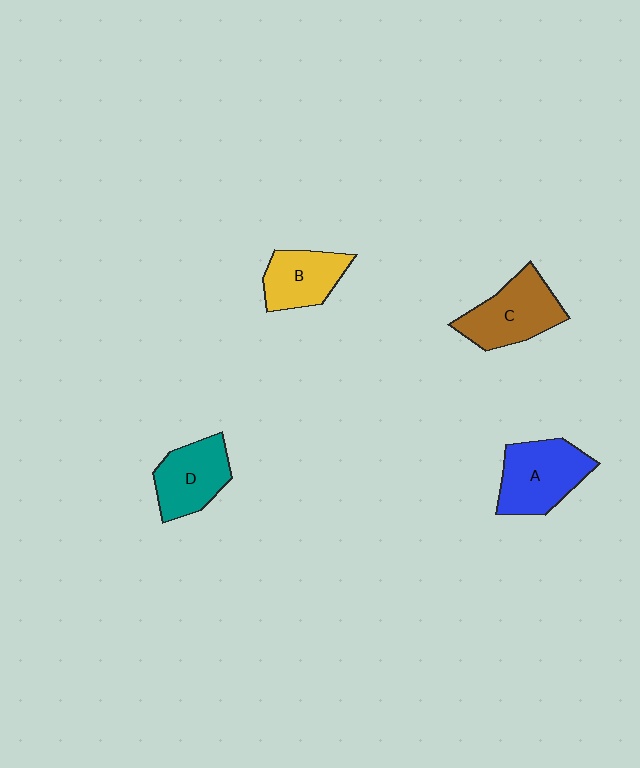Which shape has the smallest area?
Shape B (yellow).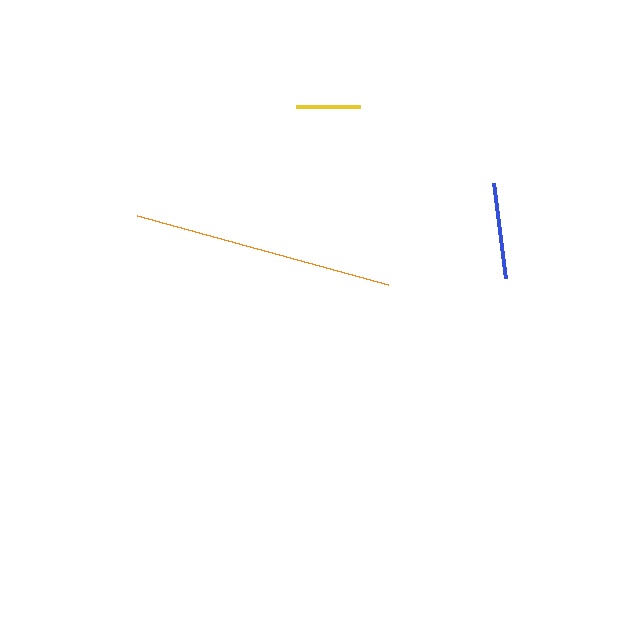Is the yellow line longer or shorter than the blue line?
The blue line is longer than the yellow line.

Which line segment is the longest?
The orange line is the longest at approximately 260 pixels.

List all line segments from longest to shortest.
From longest to shortest: orange, blue, yellow.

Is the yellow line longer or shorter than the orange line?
The orange line is longer than the yellow line.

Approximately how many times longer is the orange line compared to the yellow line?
The orange line is approximately 4.1 times the length of the yellow line.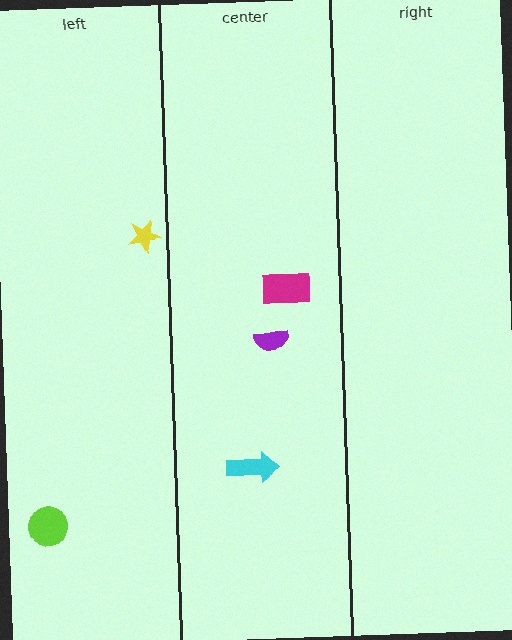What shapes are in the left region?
The lime circle, the yellow star.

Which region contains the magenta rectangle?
The center region.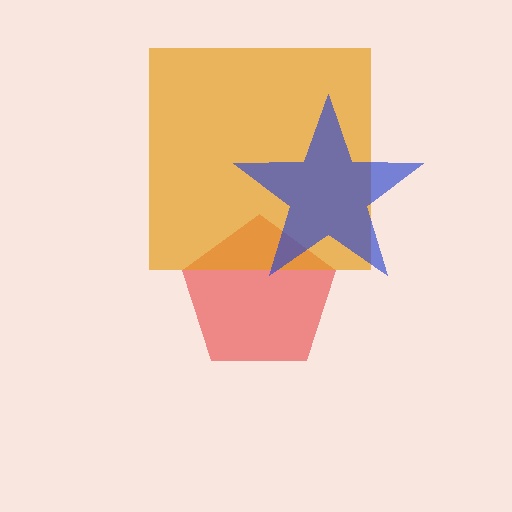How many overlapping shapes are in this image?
There are 3 overlapping shapes in the image.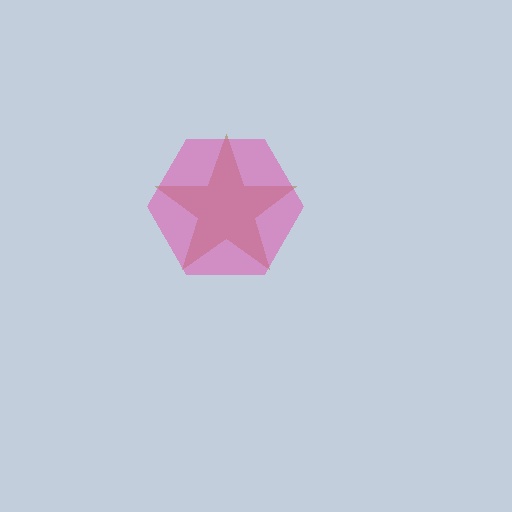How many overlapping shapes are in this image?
There are 2 overlapping shapes in the image.